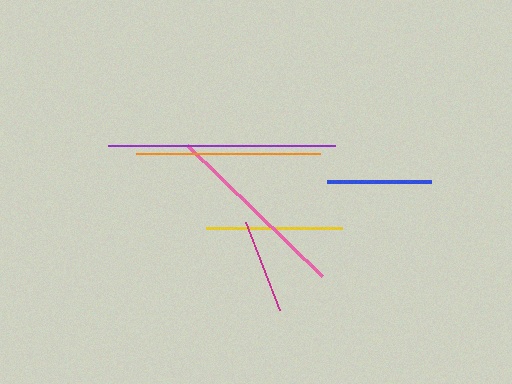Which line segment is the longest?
The purple line is the longest at approximately 226 pixels.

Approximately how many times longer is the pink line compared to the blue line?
The pink line is approximately 1.8 times the length of the blue line.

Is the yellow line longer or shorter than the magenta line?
The yellow line is longer than the magenta line.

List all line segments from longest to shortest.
From longest to shortest: purple, pink, orange, yellow, blue, magenta.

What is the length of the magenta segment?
The magenta segment is approximately 94 pixels long.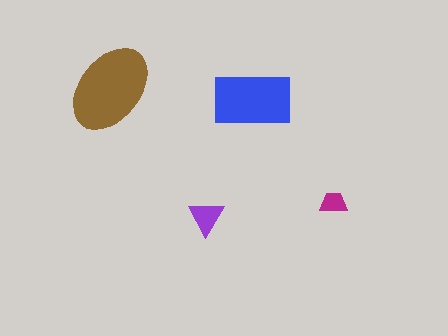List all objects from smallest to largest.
The magenta trapezoid, the purple triangle, the blue rectangle, the brown ellipse.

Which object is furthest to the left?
The brown ellipse is leftmost.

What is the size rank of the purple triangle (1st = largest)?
3rd.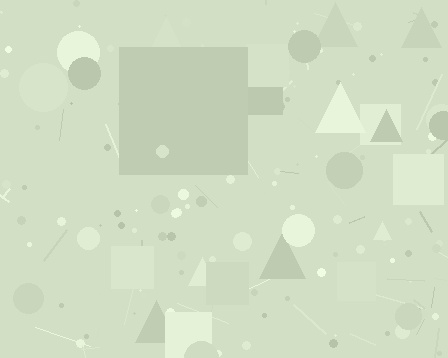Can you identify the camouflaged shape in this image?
The camouflaged shape is a square.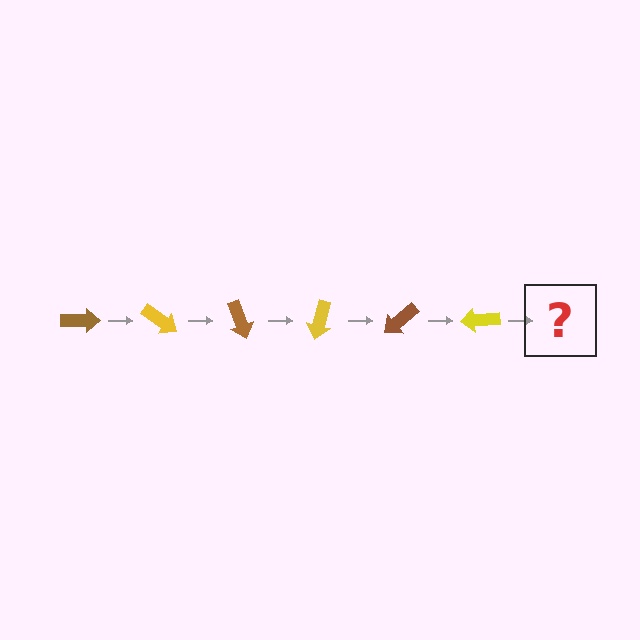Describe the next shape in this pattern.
It should be a brown arrow, rotated 210 degrees from the start.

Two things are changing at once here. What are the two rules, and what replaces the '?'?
The two rules are that it rotates 35 degrees each step and the color cycles through brown and yellow. The '?' should be a brown arrow, rotated 210 degrees from the start.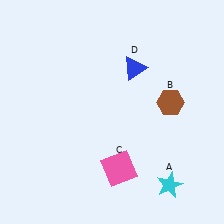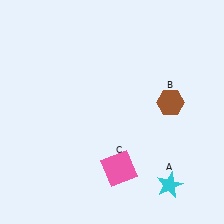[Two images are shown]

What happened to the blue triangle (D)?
The blue triangle (D) was removed in Image 2. It was in the top-right area of Image 1.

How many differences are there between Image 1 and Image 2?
There is 1 difference between the two images.